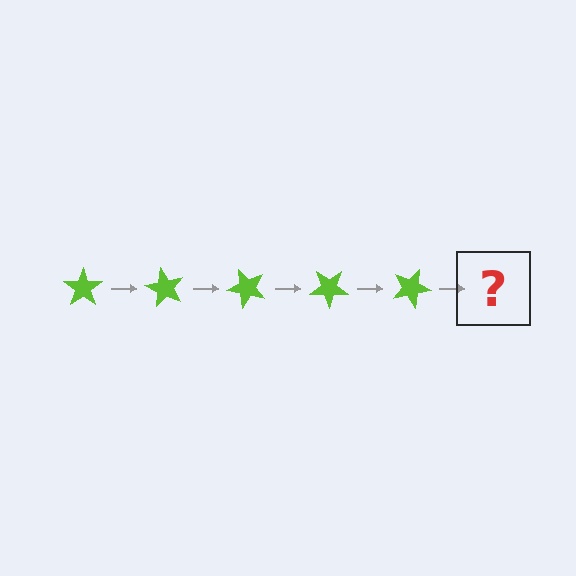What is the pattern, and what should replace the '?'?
The pattern is that the star rotates 60 degrees each step. The '?' should be a lime star rotated 300 degrees.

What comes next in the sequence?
The next element should be a lime star rotated 300 degrees.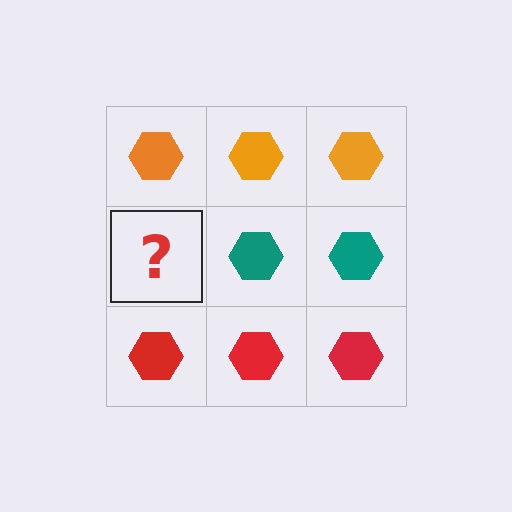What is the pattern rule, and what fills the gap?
The rule is that each row has a consistent color. The gap should be filled with a teal hexagon.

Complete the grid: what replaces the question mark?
The question mark should be replaced with a teal hexagon.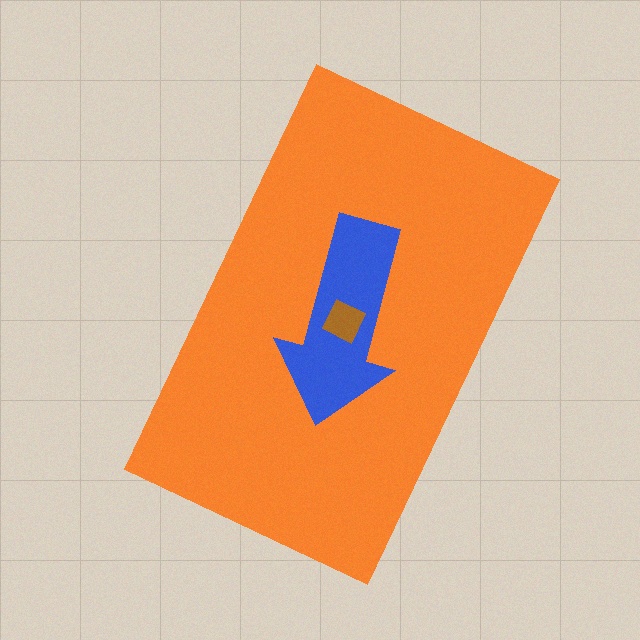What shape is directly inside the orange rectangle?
The blue arrow.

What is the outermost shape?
The orange rectangle.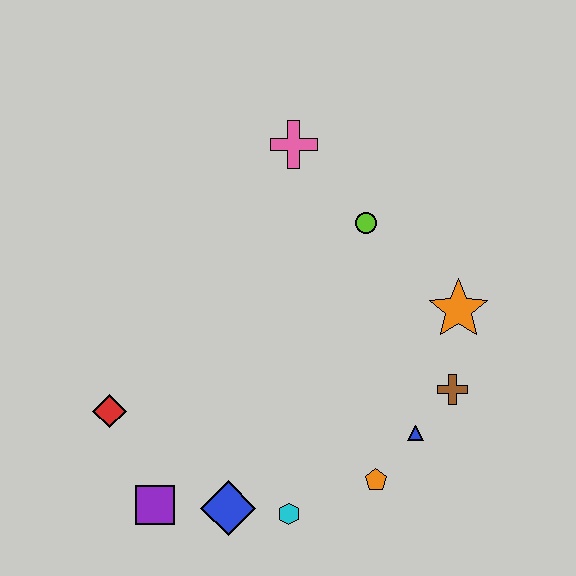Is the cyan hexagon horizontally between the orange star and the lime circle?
No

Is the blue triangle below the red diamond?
Yes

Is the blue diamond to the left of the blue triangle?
Yes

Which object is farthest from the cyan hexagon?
The pink cross is farthest from the cyan hexagon.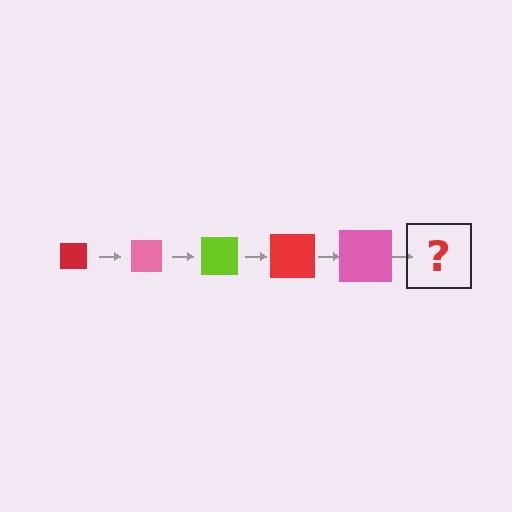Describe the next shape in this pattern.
It should be a lime square, larger than the previous one.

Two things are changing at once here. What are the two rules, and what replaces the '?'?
The two rules are that the square grows larger each step and the color cycles through red, pink, and lime. The '?' should be a lime square, larger than the previous one.